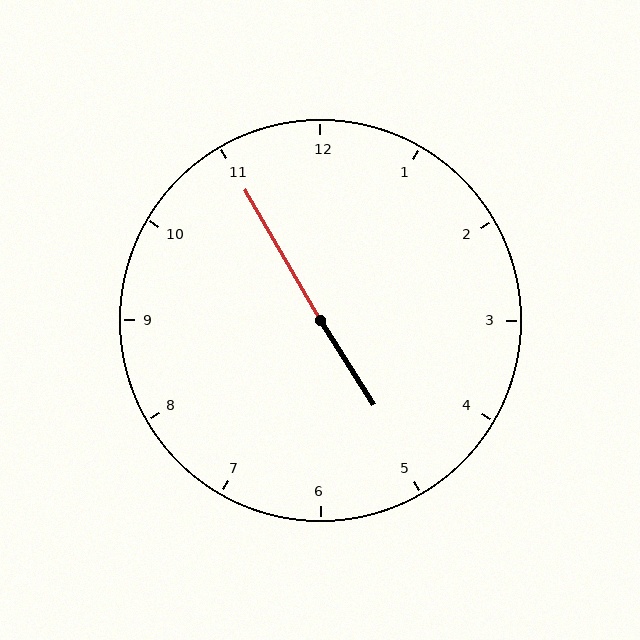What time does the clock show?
4:55.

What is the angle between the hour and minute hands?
Approximately 178 degrees.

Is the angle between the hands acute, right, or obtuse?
It is obtuse.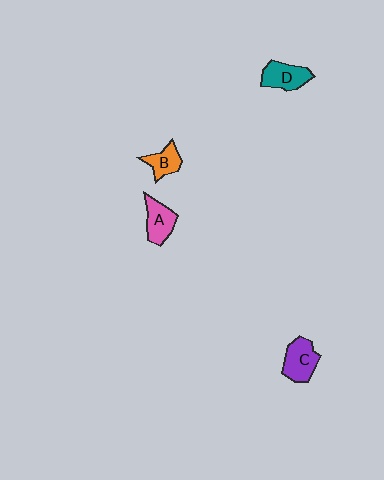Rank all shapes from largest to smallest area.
From largest to smallest: C (purple), D (teal), A (pink), B (orange).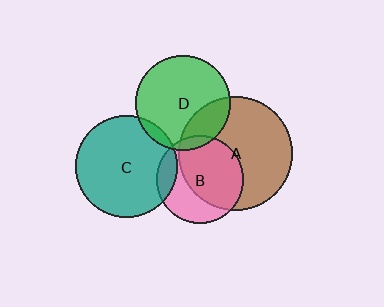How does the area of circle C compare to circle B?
Approximately 1.4 times.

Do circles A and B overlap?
Yes.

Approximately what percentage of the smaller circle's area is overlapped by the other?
Approximately 60%.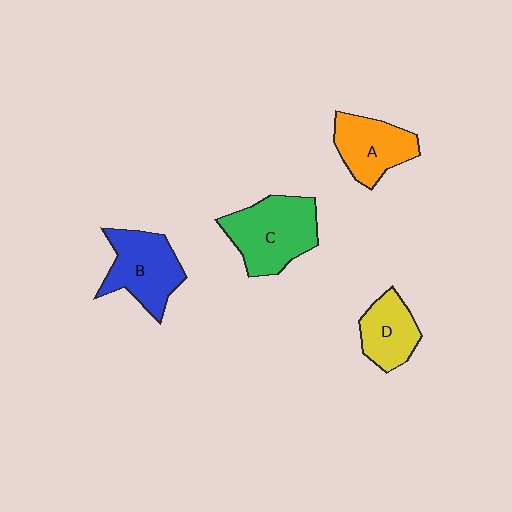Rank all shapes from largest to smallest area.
From largest to smallest: C (green), B (blue), A (orange), D (yellow).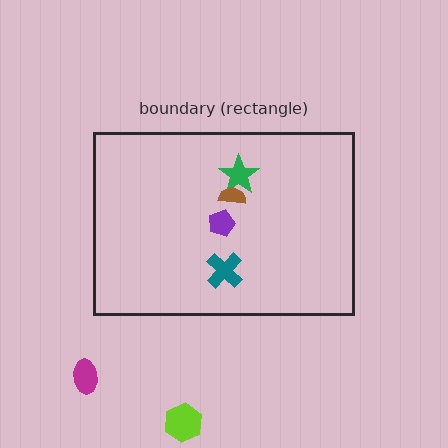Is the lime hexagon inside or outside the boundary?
Outside.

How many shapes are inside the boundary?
4 inside, 2 outside.